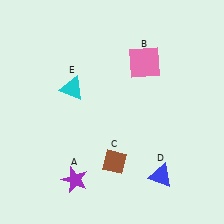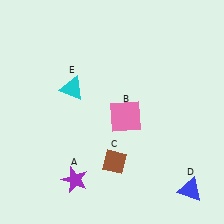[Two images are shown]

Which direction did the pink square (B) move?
The pink square (B) moved down.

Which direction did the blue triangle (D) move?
The blue triangle (D) moved right.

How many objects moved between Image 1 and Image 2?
2 objects moved between the two images.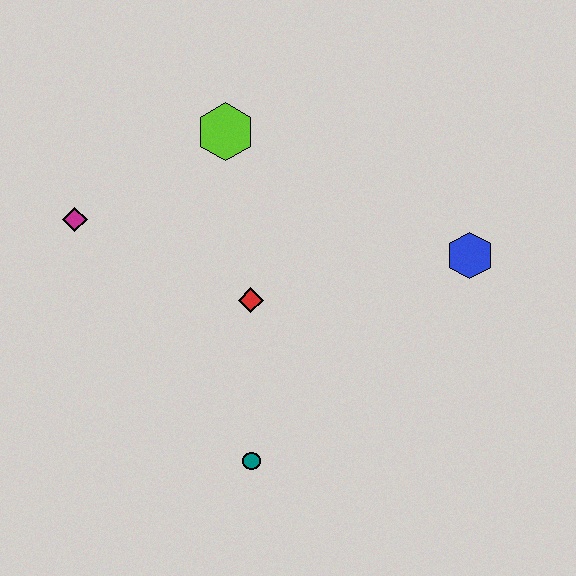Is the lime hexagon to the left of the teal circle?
Yes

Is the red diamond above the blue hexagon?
No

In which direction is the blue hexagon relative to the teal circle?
The blue hexagon is to the right of the teal circle.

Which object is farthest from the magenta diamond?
The blue hexagon is farthest from the magenta diamond.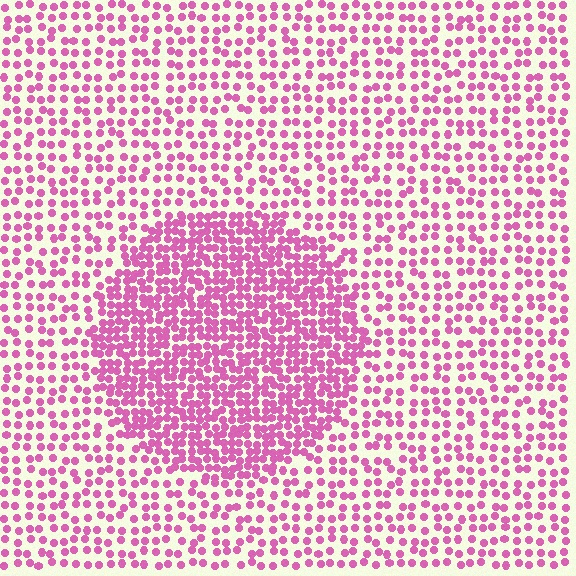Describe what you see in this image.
The image contains small pink elements arranged at two different densities. A circle-shaped region is visible where the elements are more densely packed than the surrounding area.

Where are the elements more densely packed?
The elements are more densely packed inside the circle boundary.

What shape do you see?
I see a circle.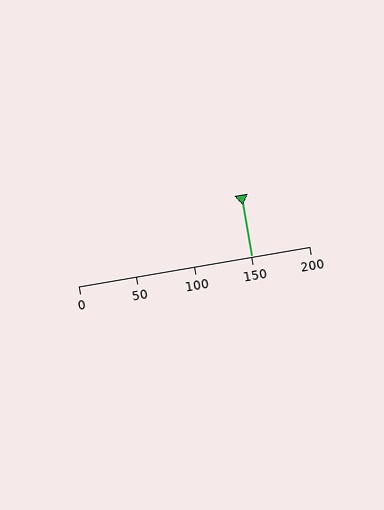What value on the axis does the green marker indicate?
The marker indicates approximately 150.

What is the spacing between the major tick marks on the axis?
The major ticks are spaced 50 apart.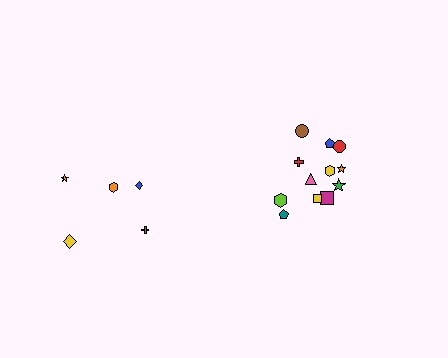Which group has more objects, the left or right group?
The right group.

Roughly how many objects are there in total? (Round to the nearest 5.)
Roughly 15 objects in total.